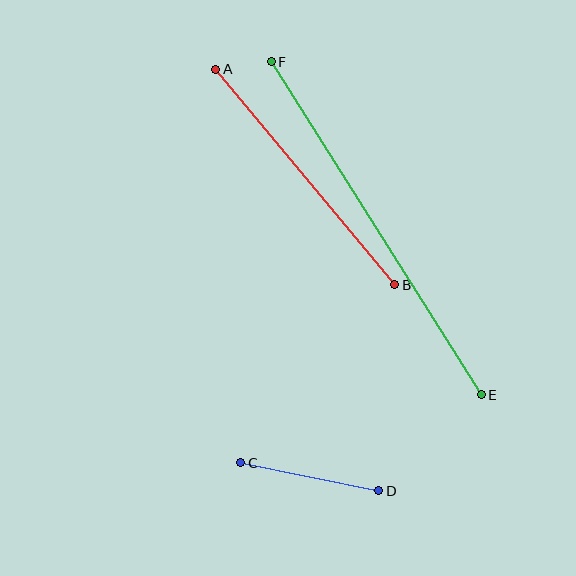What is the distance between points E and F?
The distance is approximately 394 pixels.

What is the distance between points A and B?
The distance is approximately 280 pixels.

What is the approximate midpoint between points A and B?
The midpoint is at approximately (305, 177) pixels.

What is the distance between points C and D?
The distance is approximately 141 pixels.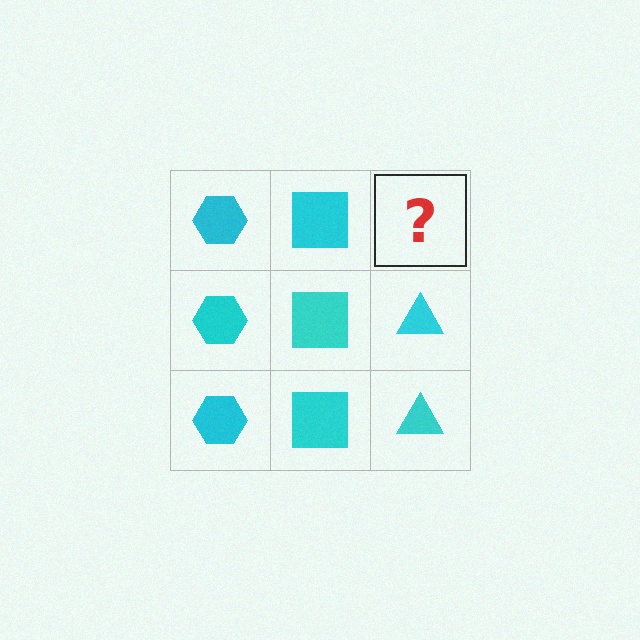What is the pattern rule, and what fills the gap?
The rule is that each column has a consistent shape. The gap should be filled with a cyan triangle.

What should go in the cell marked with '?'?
The missing cell should contain a cyan triangle.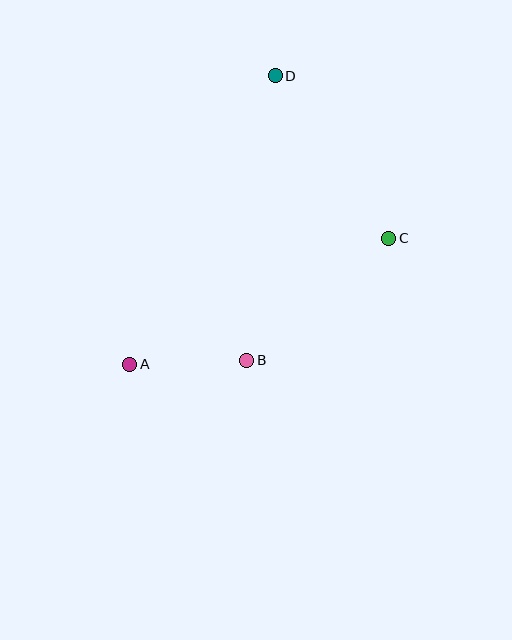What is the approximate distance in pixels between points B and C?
The distance between B and C is approximately 187 pixels.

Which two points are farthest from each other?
Points A and D are farthest from each other.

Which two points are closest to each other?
Points A and B are closest to each other.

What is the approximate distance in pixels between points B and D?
The distance between B and D is approximately 286 pixels.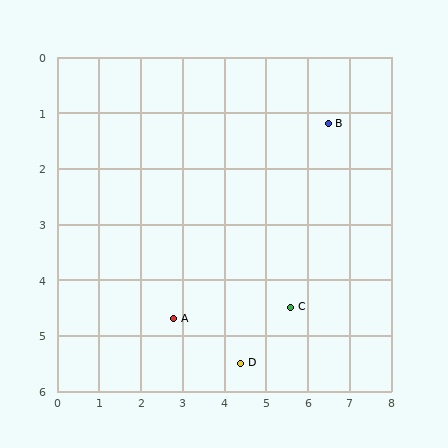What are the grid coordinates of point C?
Point C is at approximately (5.6, 4.5).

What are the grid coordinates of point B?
Point B is at approximately (6.5, 1.2).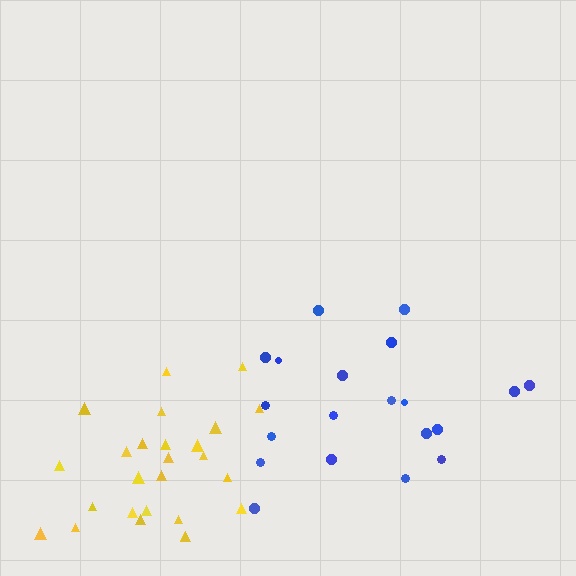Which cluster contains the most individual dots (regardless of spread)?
Yellow (26).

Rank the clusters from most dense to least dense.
yellow, blue.